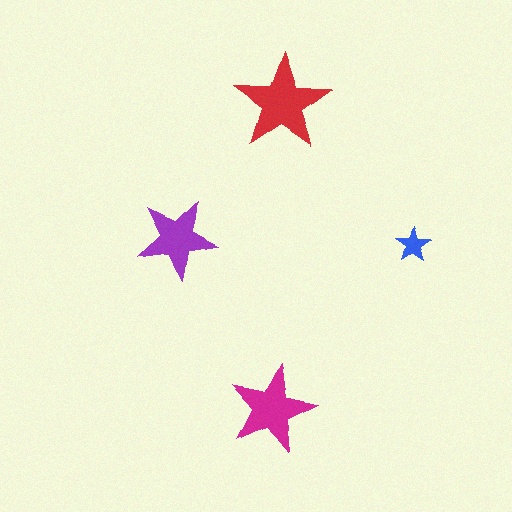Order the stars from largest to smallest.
the red one, the magenta one, the purple one, the blue one.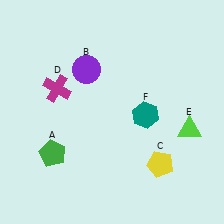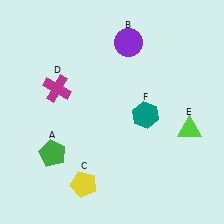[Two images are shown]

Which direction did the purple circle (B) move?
The purple circle (B) moved right.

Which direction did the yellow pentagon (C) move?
The yellow pentagon (C) moved left.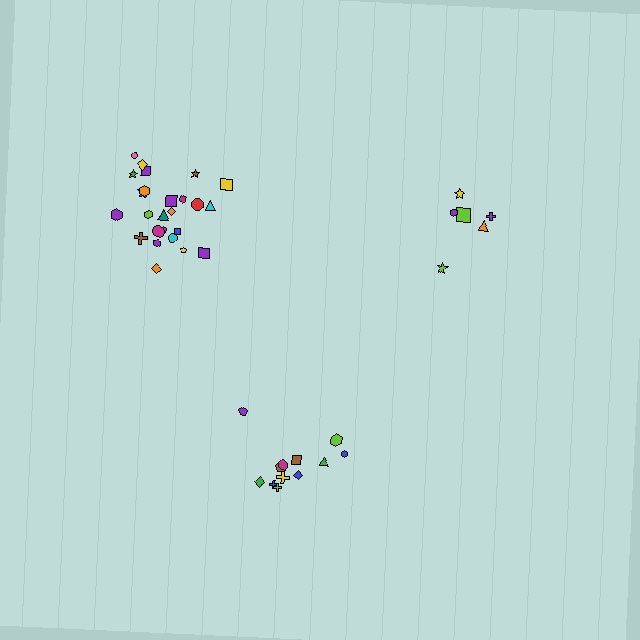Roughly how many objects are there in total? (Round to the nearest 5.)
Roughly 45 objects in total.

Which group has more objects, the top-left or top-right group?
The top-left group.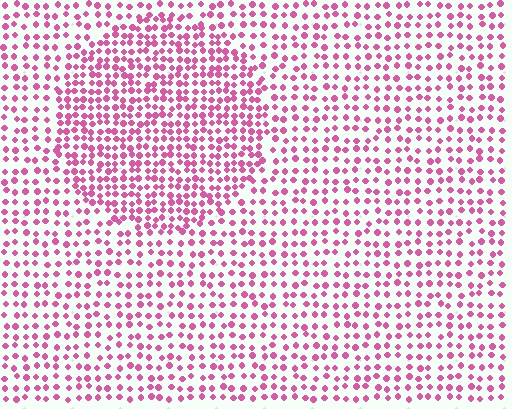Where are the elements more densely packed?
The elements are more densely packed inside the circle boundary.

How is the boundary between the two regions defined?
The boundary is defined by a change in element density (approximately 1.7x ratio). All elements are the same color, size, and shape.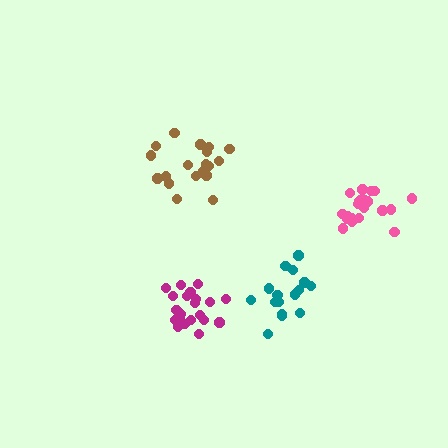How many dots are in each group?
Group 1: 19 dots, Group 2: 16 dots, Group 3: 21 dots, Group 4: 21 dots (77 total).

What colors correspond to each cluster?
The clusters are colored: brown, teal, pink, magenta.